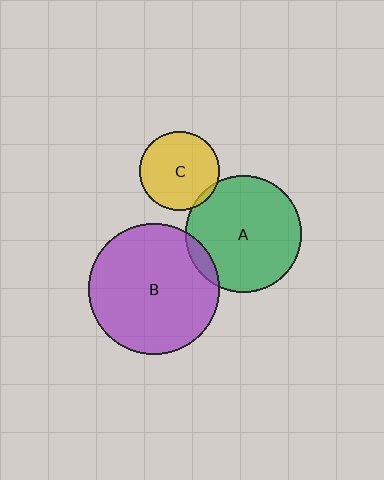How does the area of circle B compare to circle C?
Approximately 2.7 times.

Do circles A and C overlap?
Yes.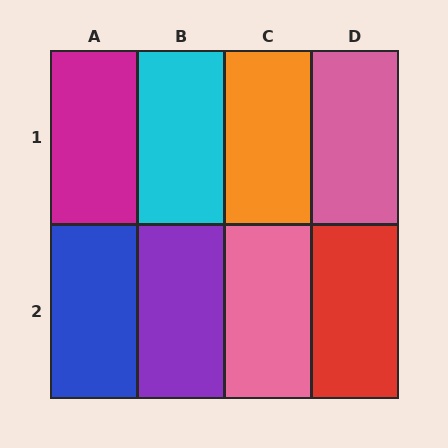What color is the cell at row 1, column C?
Orange.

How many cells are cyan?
1 cell is cyan.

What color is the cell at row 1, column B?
Cyan.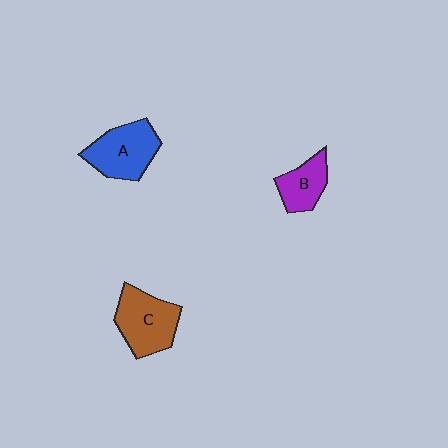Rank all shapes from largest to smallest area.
From largest to smallest: C (brown), A (blue), B (purple).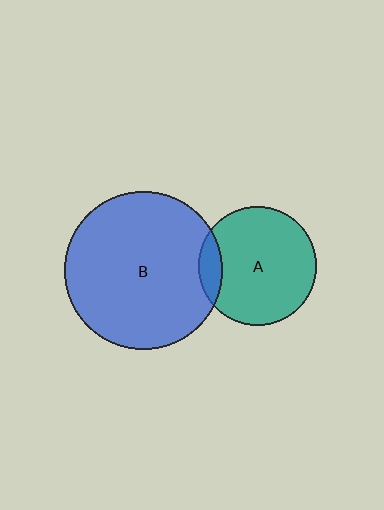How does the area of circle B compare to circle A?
Approximately 1.8 times.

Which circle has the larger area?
Circle B (blue).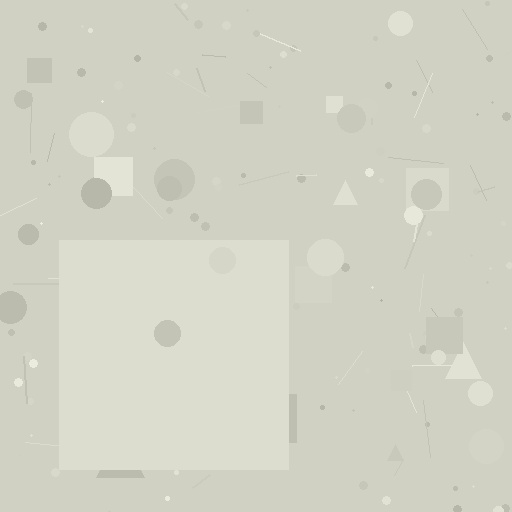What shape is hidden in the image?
A square is hidden in the image.